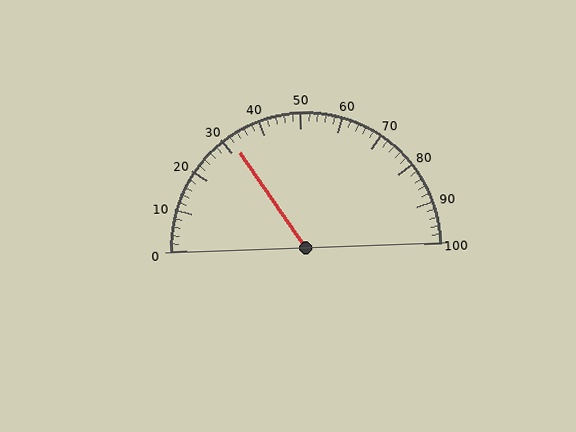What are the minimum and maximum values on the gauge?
The gauge ranges from 0 to 100.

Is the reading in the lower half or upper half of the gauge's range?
The reading is in the lower half of the range (0 to 100).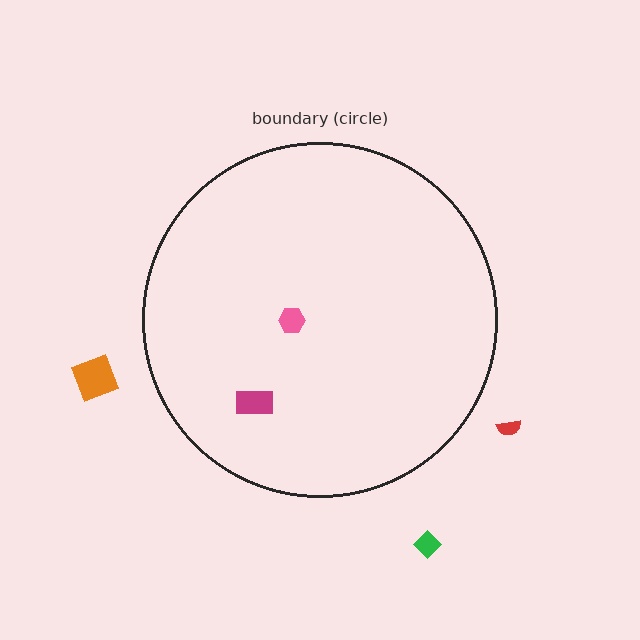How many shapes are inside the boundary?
2 inside, 3 outside.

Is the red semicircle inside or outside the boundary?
Outside.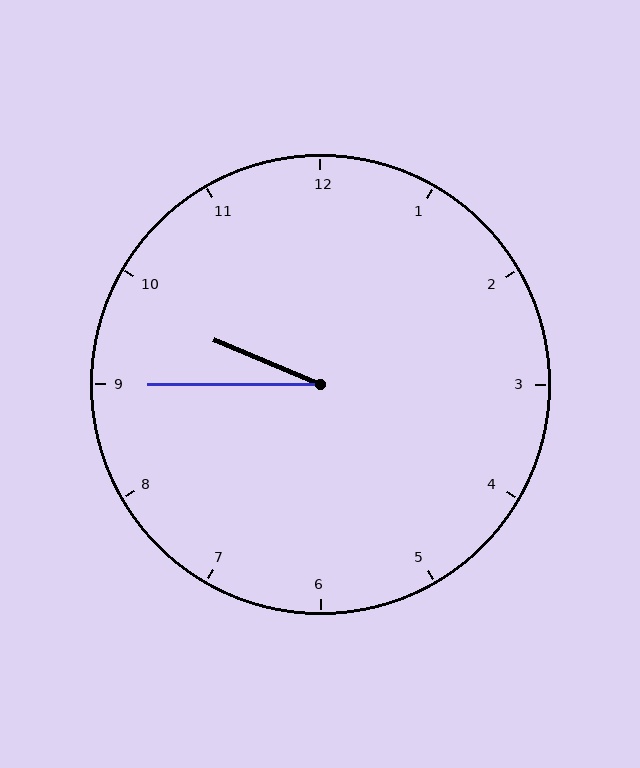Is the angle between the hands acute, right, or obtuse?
It is acute.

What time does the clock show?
9:45.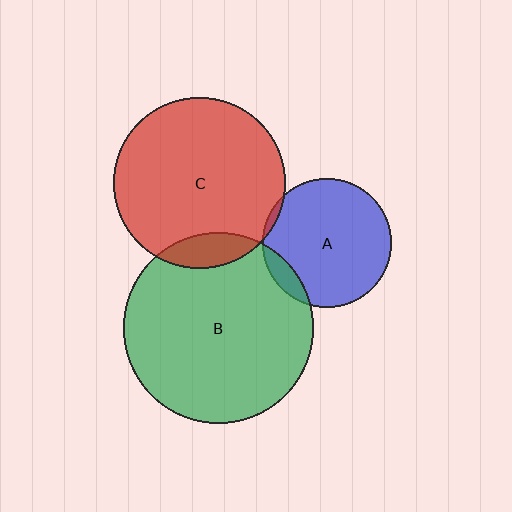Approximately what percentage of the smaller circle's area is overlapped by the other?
Approximately 5%.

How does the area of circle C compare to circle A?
Approximately 1.8 times.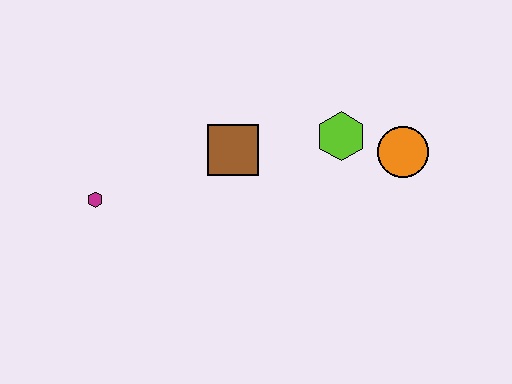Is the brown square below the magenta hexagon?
No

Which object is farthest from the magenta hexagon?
The orange circle is farthest from the magenta hexagon.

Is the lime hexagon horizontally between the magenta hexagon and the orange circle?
Yes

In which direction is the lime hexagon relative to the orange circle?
The lime hexagon is to the left of the orange circle.